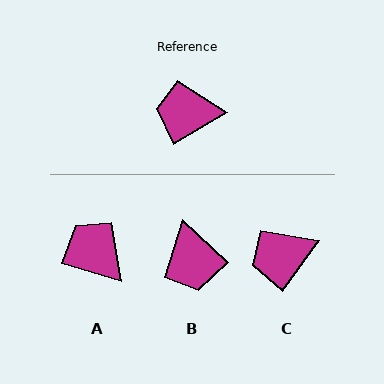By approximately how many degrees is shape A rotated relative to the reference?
Approximately 47 degrees clockwise.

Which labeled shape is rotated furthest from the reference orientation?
B, about 106 degrees away.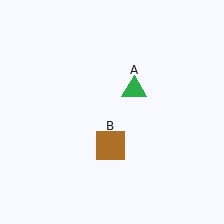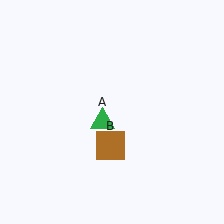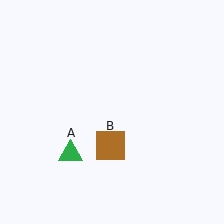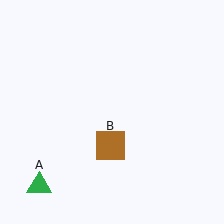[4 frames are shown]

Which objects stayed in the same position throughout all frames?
Brown square (object B) remained stationary.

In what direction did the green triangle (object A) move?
The green triangle (object A) moved down and to the left.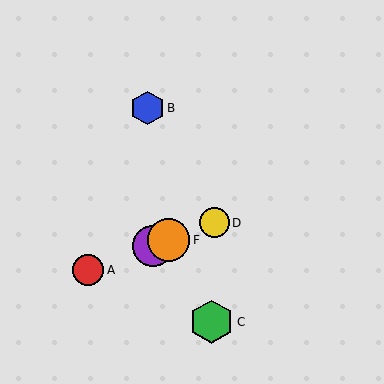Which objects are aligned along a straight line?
Objects A, D, E, F are aligned along a straight line.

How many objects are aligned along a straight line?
4 objects (A, D, E, F) are aligned along a straight line.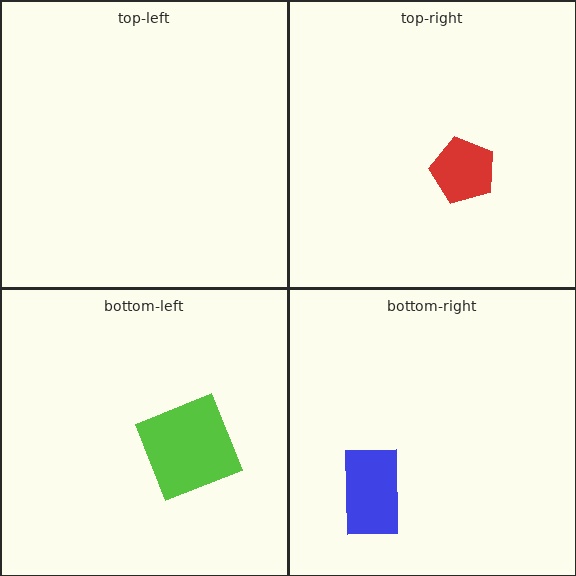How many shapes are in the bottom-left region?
1.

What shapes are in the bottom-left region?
The lime square.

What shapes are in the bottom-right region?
The blue rectangle.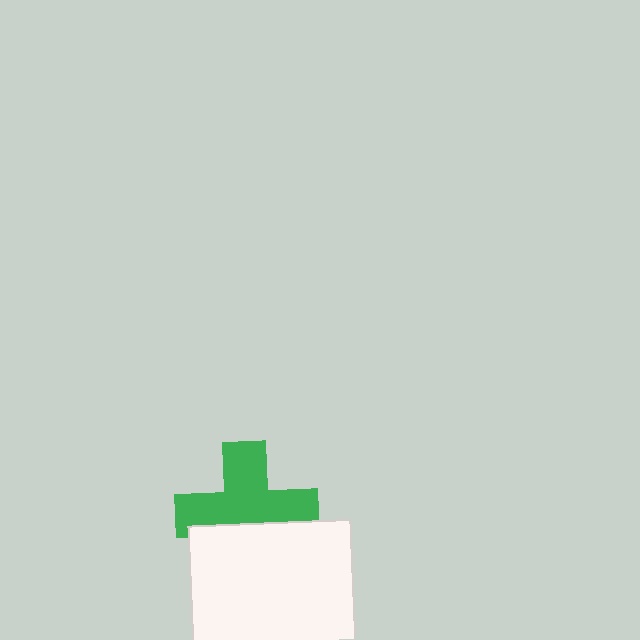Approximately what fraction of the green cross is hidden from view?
Roughly 35% of the green cross is hidden behind the white square.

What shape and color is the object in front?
The object in front is a white square.